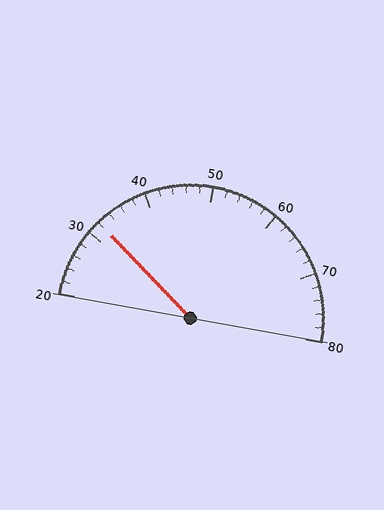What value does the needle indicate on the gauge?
The needle indicates approximately 32.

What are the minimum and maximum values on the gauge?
The gauge ranges from 20 to 80.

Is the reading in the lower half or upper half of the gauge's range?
The reading is in the lower half of the range (20 to 80).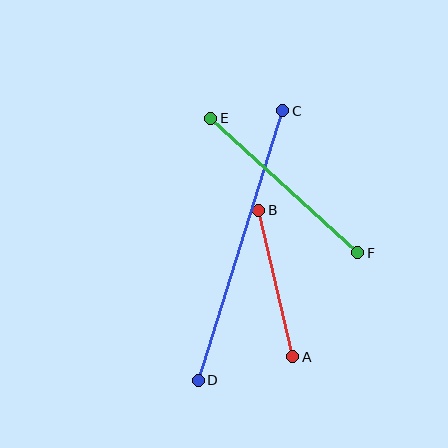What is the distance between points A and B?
The distance is approximately 151 pixels.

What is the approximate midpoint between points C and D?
The midpoint is at approximately (240, 245) pixels.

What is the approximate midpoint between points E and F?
The midpoint is at approximately (284, 186) pixels.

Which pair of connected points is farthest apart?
Points C and D are farthest apart.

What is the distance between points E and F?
The distance is approximately 199 pixels.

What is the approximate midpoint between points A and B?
The midpoint is at approximately (276, 283) pixels.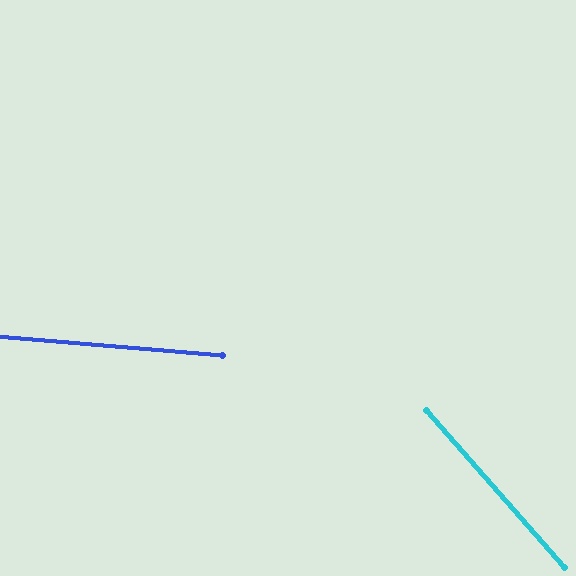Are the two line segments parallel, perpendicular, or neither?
Neither parallel nor perpendicular — they differ by about 44°.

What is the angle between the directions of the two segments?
Approximately 44 degrees.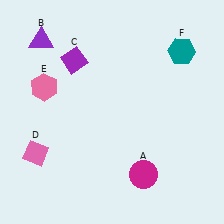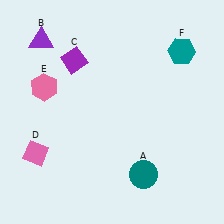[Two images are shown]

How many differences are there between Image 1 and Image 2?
There is 1 difference between the two images.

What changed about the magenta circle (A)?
In Image 1, A is magenta. In Image 2, it changed to teal.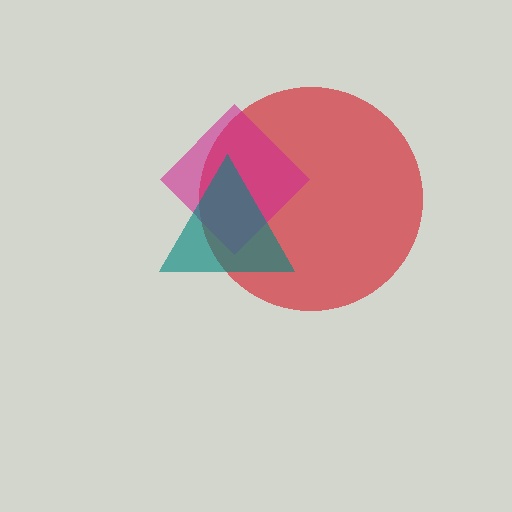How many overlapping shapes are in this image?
There are 3 overlapping shapes in the image.